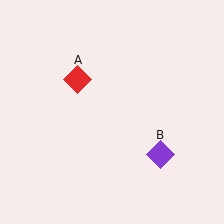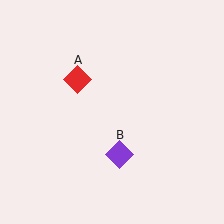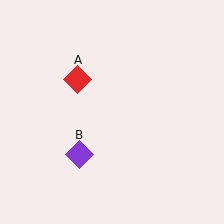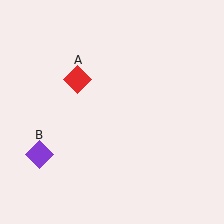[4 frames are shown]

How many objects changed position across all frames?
1 object changed position: purple diamond (object B).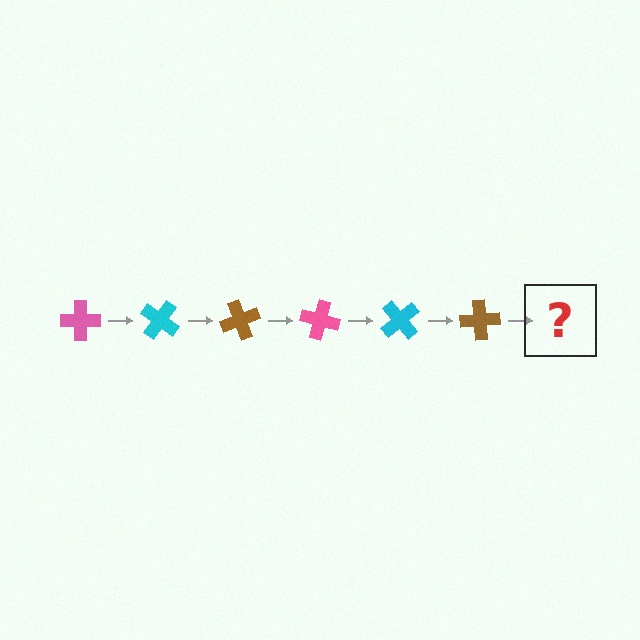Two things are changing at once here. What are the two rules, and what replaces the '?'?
The two rules are that it rotates 35 degrees each step and the color cycles through pink, cyan, and brown. The '?' should be a pink cross, rotated 210 degrees from the start.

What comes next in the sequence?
The next element should be a pink cross, rotated 210 degrees from the start.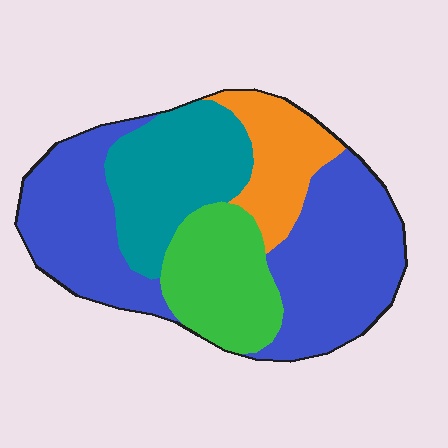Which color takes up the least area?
Orange, at roughly 15%.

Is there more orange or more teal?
Teal.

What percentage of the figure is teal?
Teal covers 21% of the figure.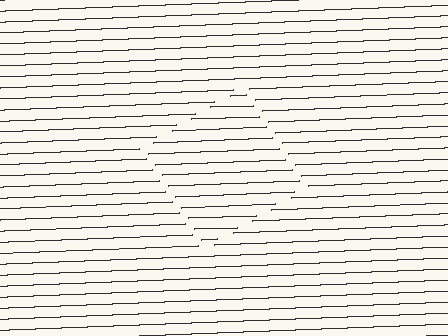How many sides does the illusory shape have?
4 sides — the line-ends trace a square.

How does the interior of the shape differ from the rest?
The interior of the shape contains the same grating, shifted by half a period — the contour is defined by the phase discontinuity where line-ends from the inner and outer gratings abut.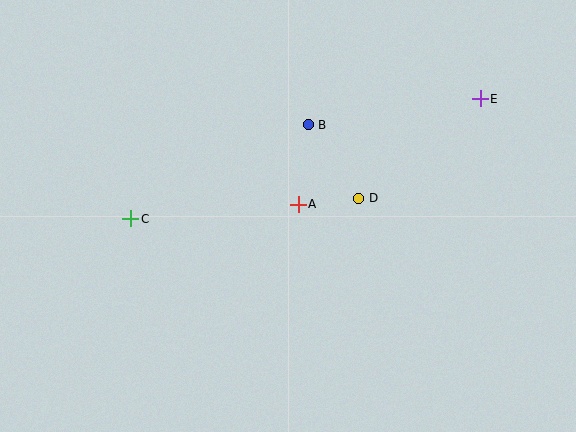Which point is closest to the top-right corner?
Point E is closest to the top-right corner.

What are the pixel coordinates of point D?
Point D is at (359, 198).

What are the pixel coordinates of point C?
Point C is at (131, 219).